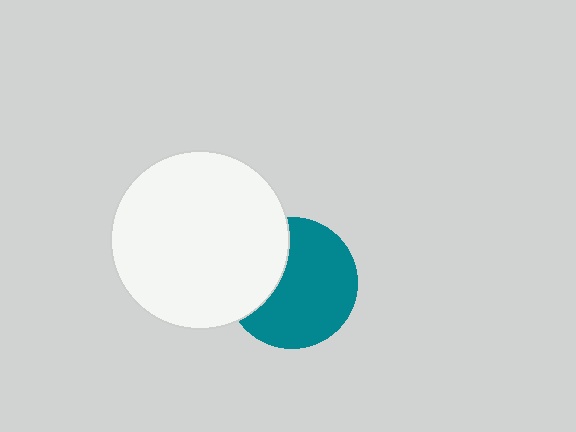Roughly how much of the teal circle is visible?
Most of it is visible (roughly 68%).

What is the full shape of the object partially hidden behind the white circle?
The partially hidden object is a teal circle.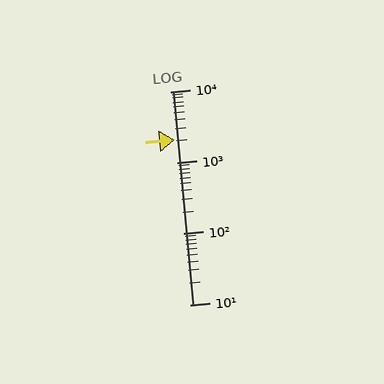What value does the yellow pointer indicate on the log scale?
The pointer indicates approximately 2100.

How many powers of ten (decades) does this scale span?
The scale spans 3 decades, from 10 to 10000.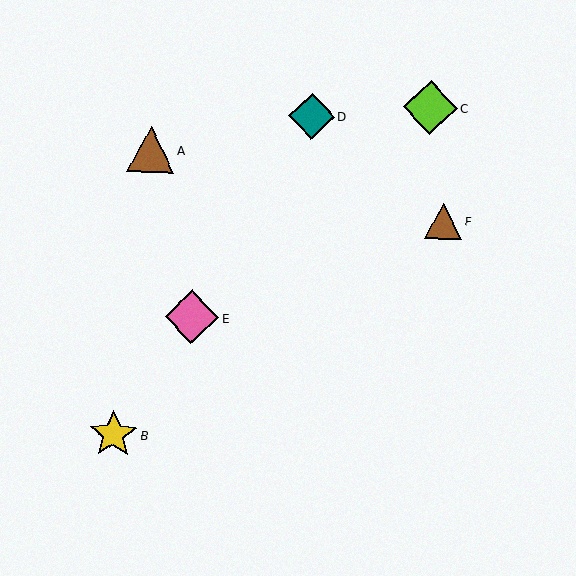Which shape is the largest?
The lime diamond (labeled C) is the largest.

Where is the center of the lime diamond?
The center of the lime diamond is at (430, 108).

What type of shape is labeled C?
Shape C is a lime diamond.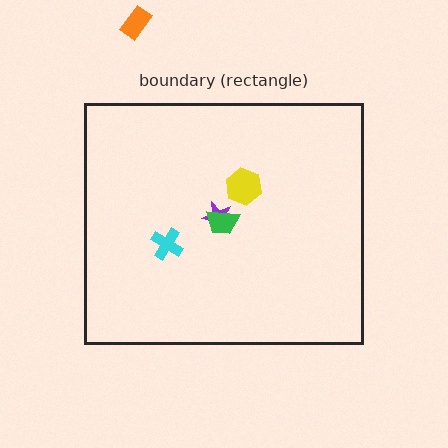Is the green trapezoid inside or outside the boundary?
Inside.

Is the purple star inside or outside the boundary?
Inside.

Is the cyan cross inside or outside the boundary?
Inside.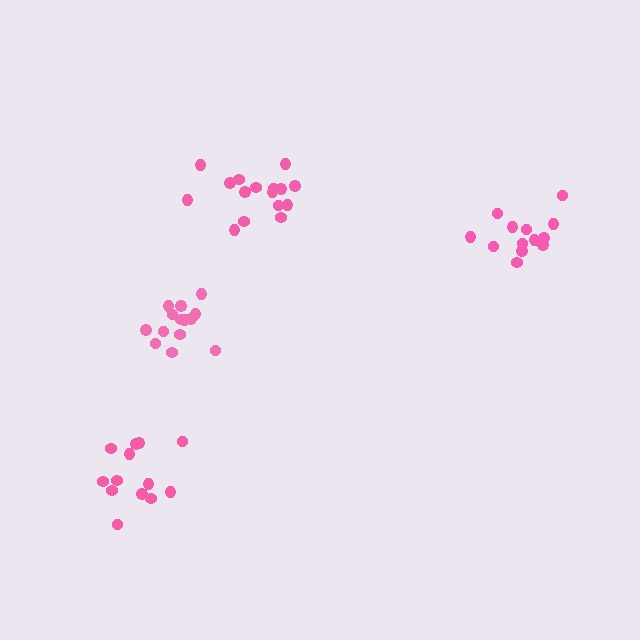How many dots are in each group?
Group 1: 13 dots, Group 2: 13 dots, Group 3: 14 dots, Group 4: 16 dots (56 total).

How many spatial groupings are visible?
There are 4 spatial groupings.